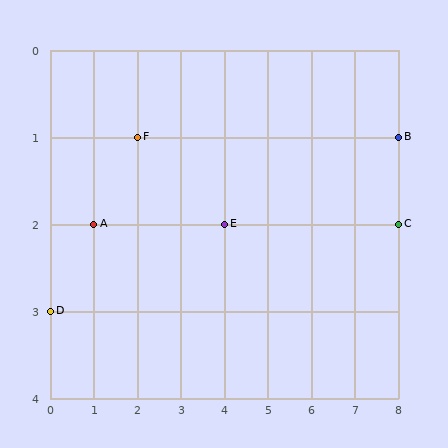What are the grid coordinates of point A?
Point A is at grid coordinates (1, 2).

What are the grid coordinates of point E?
Point E is at grid coordinates (4, 2).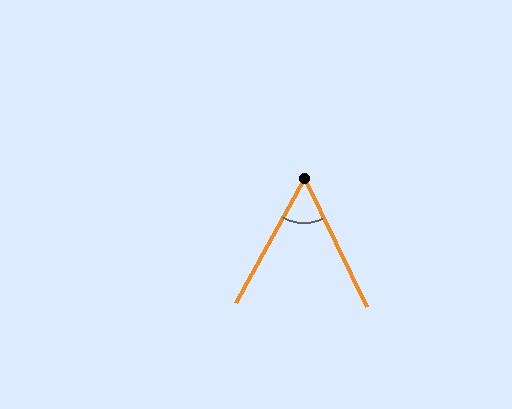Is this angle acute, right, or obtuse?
It is acute.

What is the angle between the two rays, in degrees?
Approximately 55 degrees.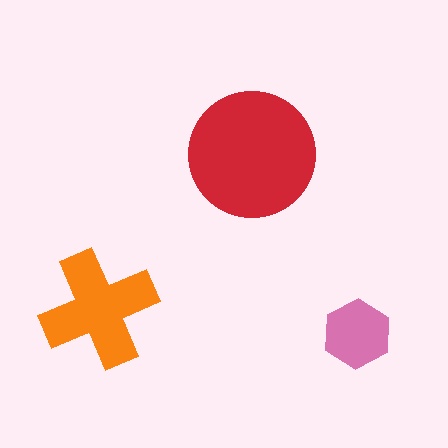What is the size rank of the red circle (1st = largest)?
1st.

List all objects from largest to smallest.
The red circle, the orange cross, the pink hexagon.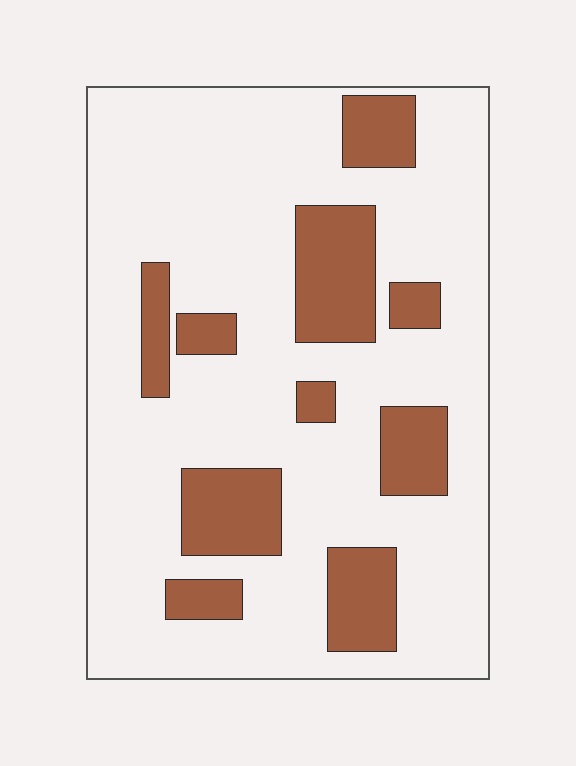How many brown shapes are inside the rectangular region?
10.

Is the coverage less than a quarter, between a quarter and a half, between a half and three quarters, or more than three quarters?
Less than a quarter.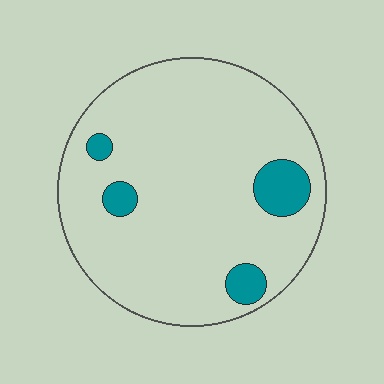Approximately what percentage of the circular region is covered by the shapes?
Approximately 10%.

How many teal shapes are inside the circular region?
4.